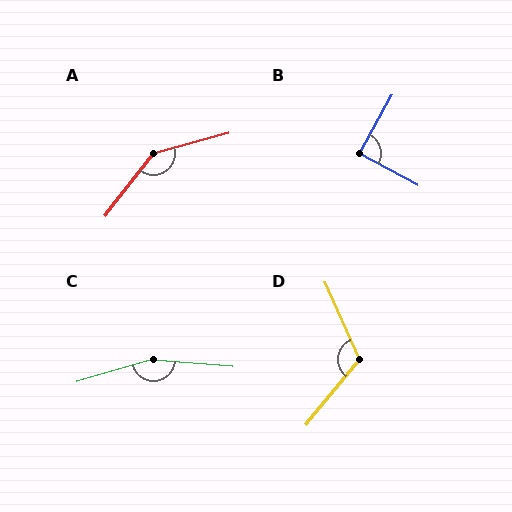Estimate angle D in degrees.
Approximately 117 degrees.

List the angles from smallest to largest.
B (89°), D (117°), A (143°), C (159°).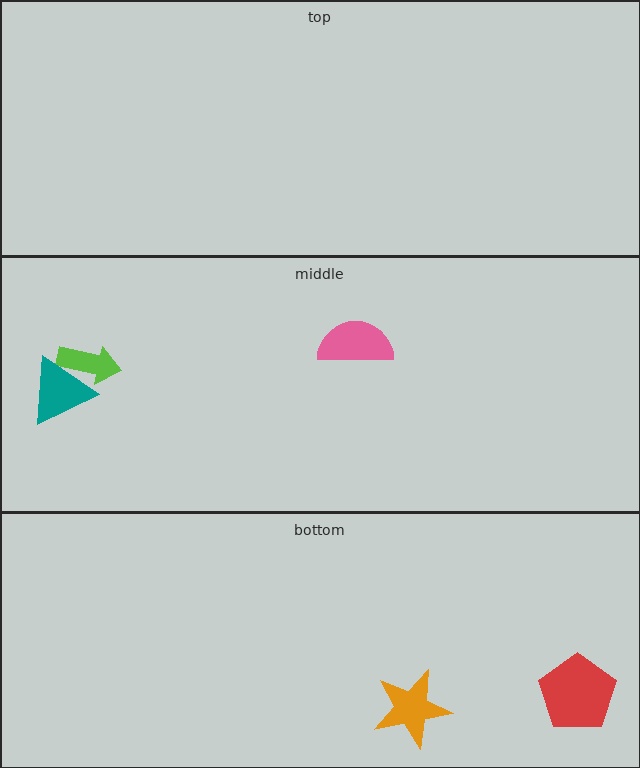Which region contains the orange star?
The bottom region.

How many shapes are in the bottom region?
2.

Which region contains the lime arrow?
The middle region.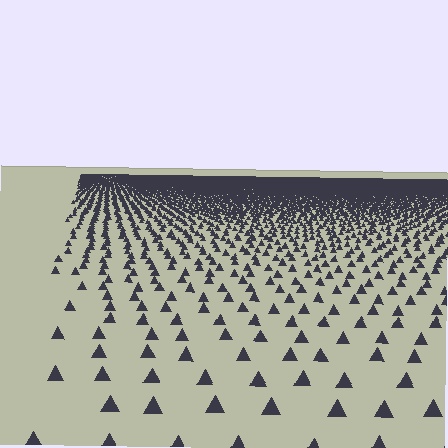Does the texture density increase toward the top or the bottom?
Density increases toward the top.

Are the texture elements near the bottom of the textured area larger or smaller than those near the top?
Larger. Near the bottom, elements are closer to the viewer and appear at a bigger on-screen size.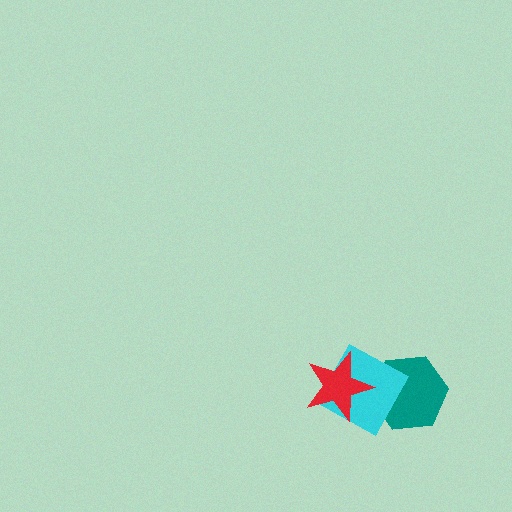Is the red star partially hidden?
No, no other shape covers it.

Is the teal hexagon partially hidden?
Yes, it is partially covered by another shape.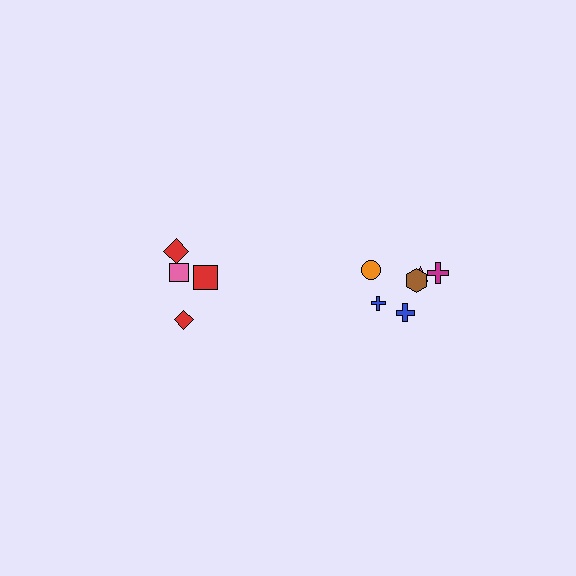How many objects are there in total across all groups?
There are 10 objects.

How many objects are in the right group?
There are 6 objects.